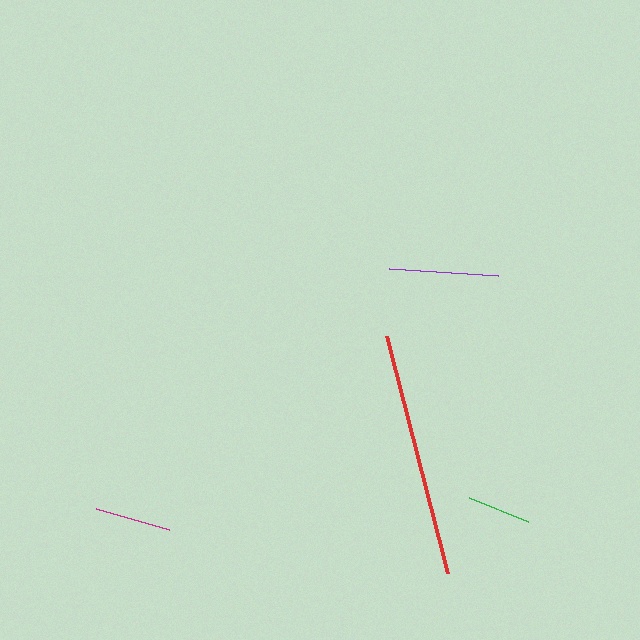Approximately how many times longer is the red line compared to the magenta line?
The red line is approximately 3.2 times the length of the magenta line.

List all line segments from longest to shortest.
From longest to shortest: red, purple, magenta, green.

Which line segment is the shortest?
The green line is the shortest at approximately 63 pixels.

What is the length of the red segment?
The red segment is approximately 244 pixels long.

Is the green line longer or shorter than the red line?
The red line is longer than the green line.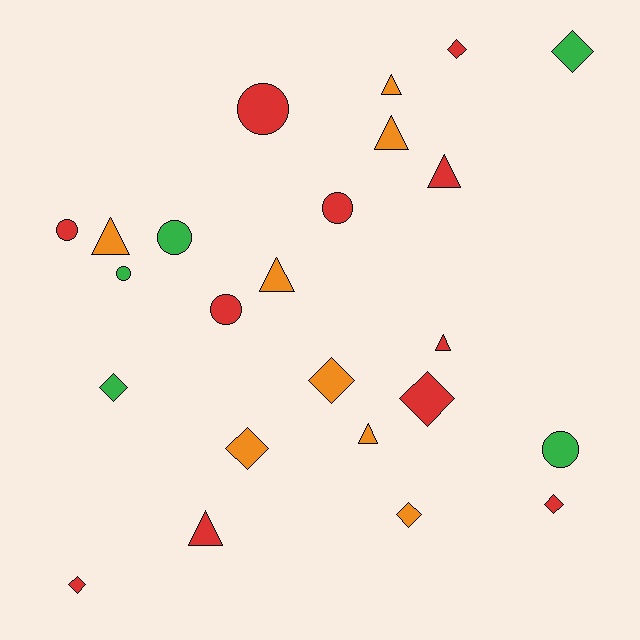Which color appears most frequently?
Red, with 11 objects.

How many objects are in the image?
There are 24 objects.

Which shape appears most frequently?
Diamond, with 9 objects.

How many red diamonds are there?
There are 4 red diamonds.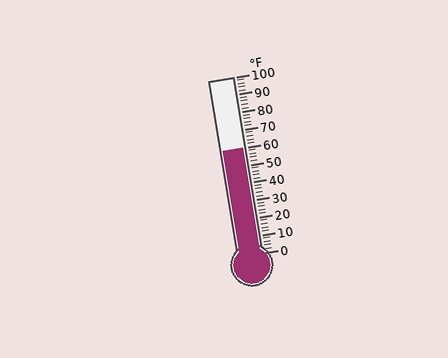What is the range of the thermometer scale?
The thermometer scale ranges from 0°F to 100°F.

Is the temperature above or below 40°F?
The temperature is above 40°F.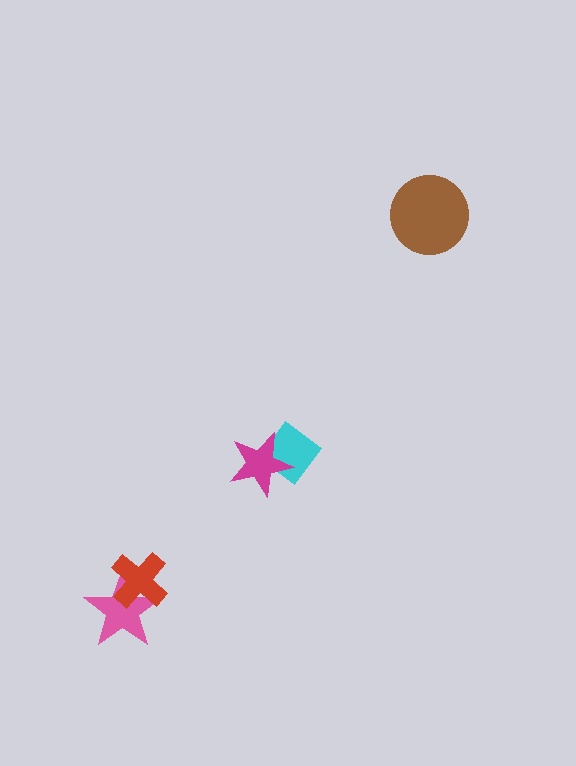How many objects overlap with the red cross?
1 object overlaps with the red cross.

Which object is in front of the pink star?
The red cross is in front of the pink star.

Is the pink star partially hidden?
Yes, it is partially covered by another shape.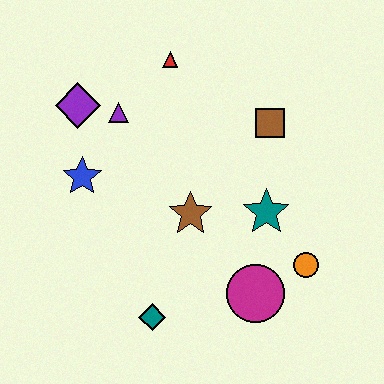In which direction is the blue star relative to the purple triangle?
The blue star is below the purple triangle.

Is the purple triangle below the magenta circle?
No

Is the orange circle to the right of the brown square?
Yes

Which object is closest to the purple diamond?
The purple triangle is closest to the purple diamond.